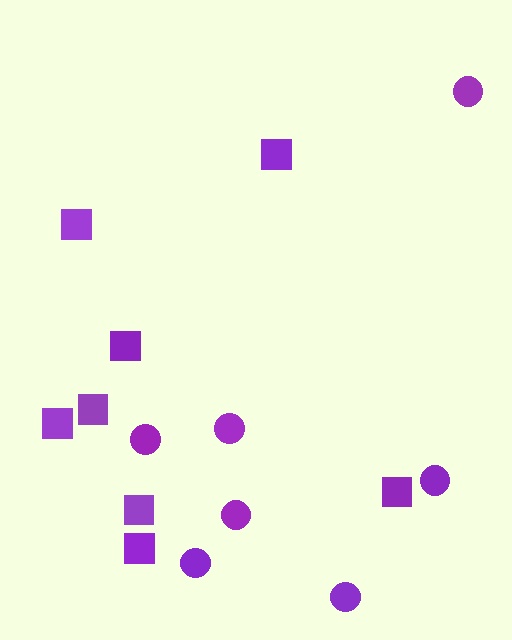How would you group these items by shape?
There are 2 groups: one group of circles (7) and one group of squares (8).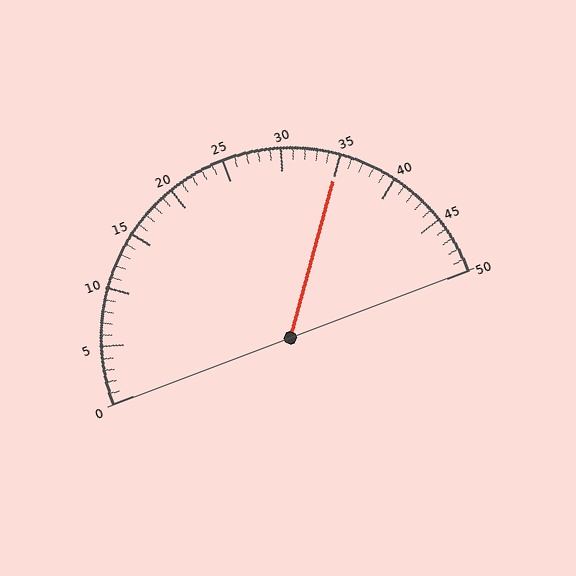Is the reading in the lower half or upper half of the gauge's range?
The reading is in the upper half of the range (0 to 50).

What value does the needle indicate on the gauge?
The needle indicates approximately 35.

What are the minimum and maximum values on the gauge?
The gauge ranges from 0 to 50.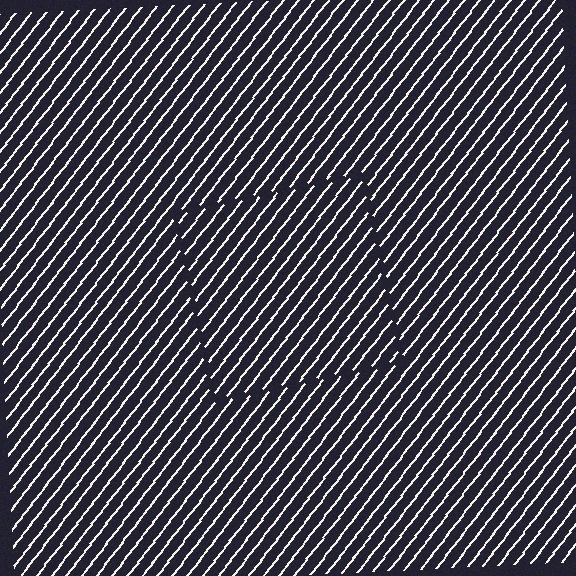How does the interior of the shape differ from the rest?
The interior of the shape contains the same grating, shifted by half a period — the contour is defined by the phase discontinuity where line-ends from the inner and outer gratings abut.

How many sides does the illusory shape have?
4 sides — the line-ends trace a square.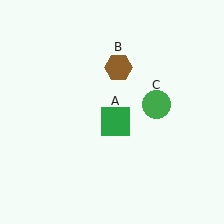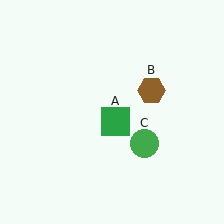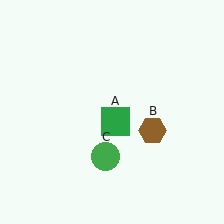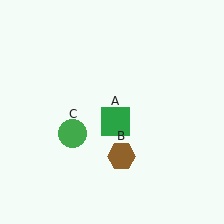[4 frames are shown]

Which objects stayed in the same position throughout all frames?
Green square (object A) remained stationary.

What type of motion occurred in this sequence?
The brown hexagon (object B), green circle (object C) rotated clockwise around the center of the scene.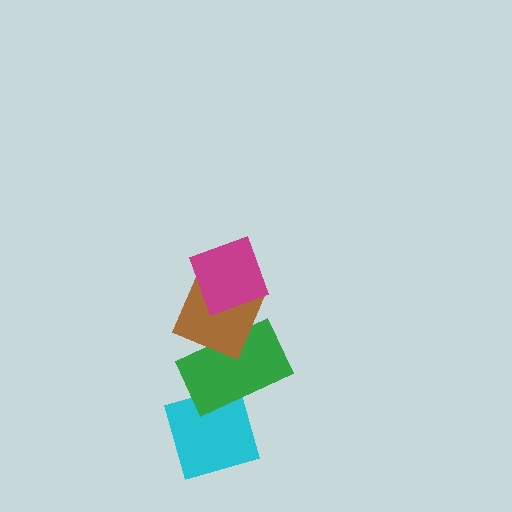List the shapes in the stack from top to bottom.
From top to bottom: the magenta diamond, the brown diamond, the green rectangle, the cyan diamond.